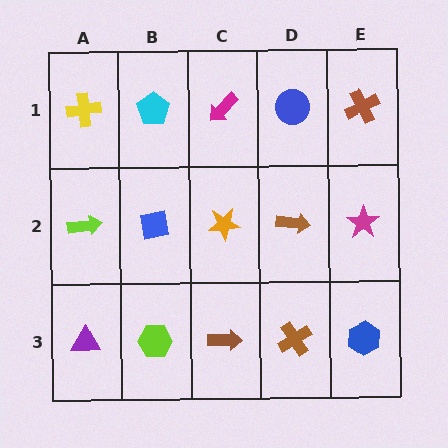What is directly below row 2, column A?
A purple triangle.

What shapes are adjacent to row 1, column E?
A magenta star (row 2, column E), a blue circle (row 1, column D).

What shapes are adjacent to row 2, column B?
A cyan pentagon (row 1, column B), a lime hexagon (row 3, column B), a lime arrow (row 2, column A), an orange star (row 2, column C).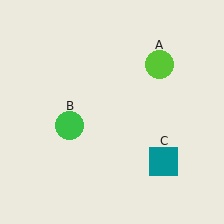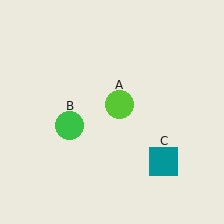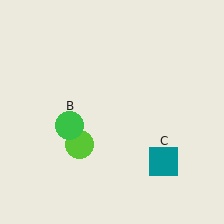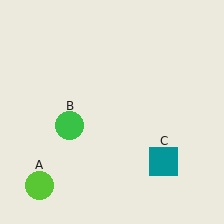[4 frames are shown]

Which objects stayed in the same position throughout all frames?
Green circle (object B) and teal square (object C) remained stationary.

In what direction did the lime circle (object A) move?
The lime circle (object A) moved down and to the left.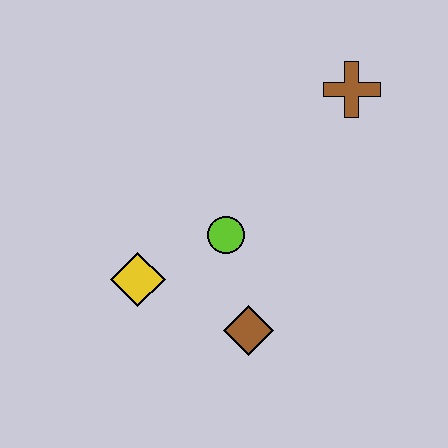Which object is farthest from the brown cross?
The yellow diamond is farthest from the brown cross.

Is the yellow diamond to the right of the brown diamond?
No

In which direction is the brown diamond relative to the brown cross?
The brown diamond is below the brown cross.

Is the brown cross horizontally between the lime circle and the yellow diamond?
No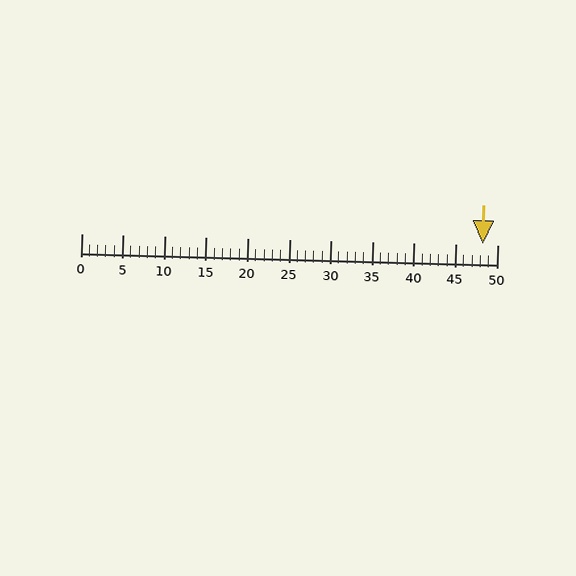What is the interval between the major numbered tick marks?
The major tick marks are spaced 5 units apart.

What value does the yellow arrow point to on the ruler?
The yellow arrow points to approximately 48.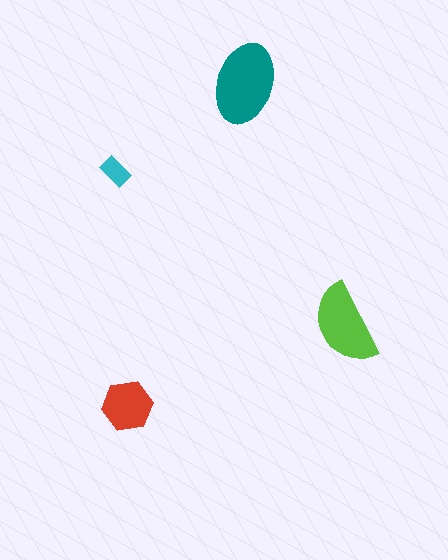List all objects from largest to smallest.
The teal ellipse, the lime semicircle, the red hexagon, the cyan rectangle.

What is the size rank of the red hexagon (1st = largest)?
3rd.